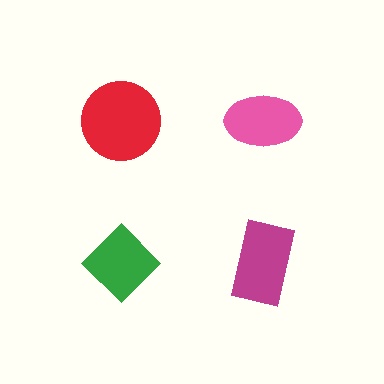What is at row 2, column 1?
A green diamond.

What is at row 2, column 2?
A magenta rectangle.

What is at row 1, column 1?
A red circle.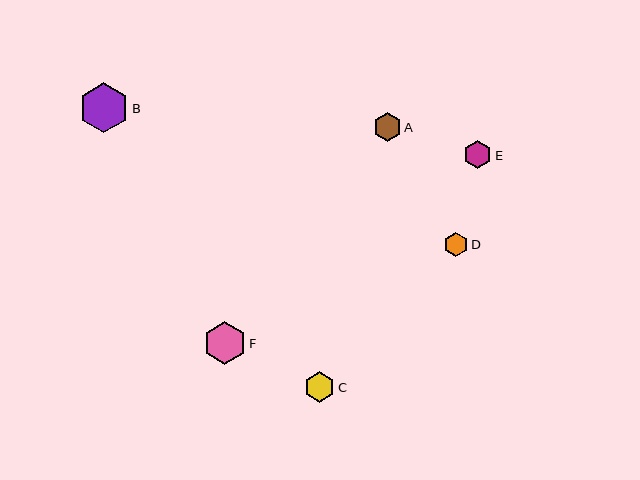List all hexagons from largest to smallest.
From largest to smallest: B, F, C, E, A, D.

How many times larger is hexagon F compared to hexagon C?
Hexagon F is approximately 1.4 times the size of hexagon C.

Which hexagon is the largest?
Hexagon B is the largest with a size of approximately 50 pixels.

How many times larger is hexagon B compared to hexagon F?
Hexagon B is approximately 1.2 times the size of hexagon F.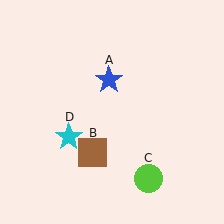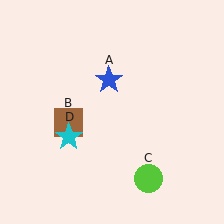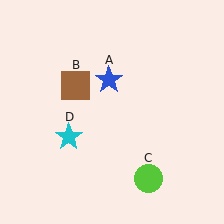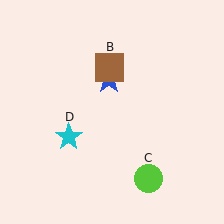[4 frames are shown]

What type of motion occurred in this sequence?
The brown square (object B) rotated clockwise around the center of the scene.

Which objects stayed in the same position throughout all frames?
Blue star (object A) and lime circle (object C) and cyan star (object D) remained stationary.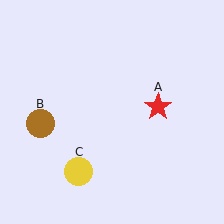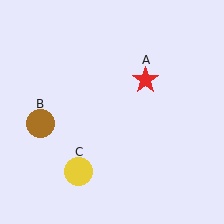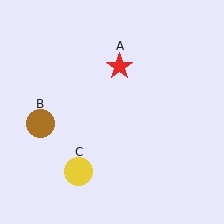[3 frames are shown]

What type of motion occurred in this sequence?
The red star (object A) rotated counterclockwise around the center of the scene.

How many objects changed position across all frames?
1 object changed position: red star (object A).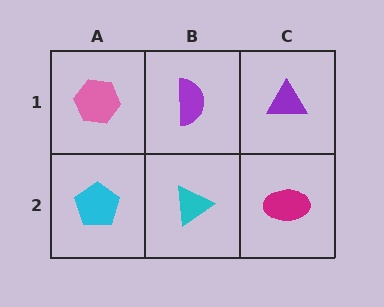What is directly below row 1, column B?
A cyan triangle.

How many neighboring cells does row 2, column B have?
3.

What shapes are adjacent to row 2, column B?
A purple semicircle (row 1, column B), a cyan pentagon (row 2, column A), a magenta ellipse (row 2, column C).